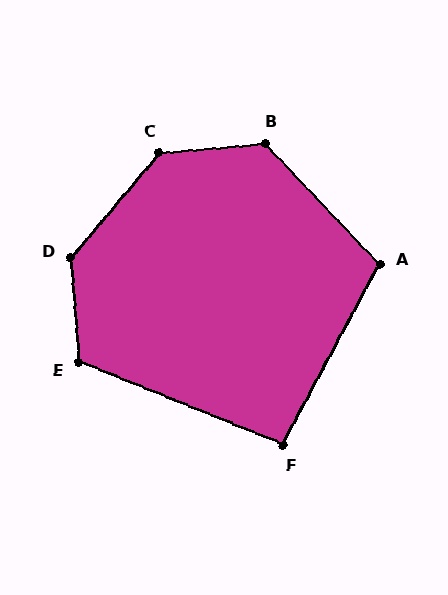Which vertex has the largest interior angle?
D, at approximately 135 degrees.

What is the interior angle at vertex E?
Approximately 117 degrees (obtuse).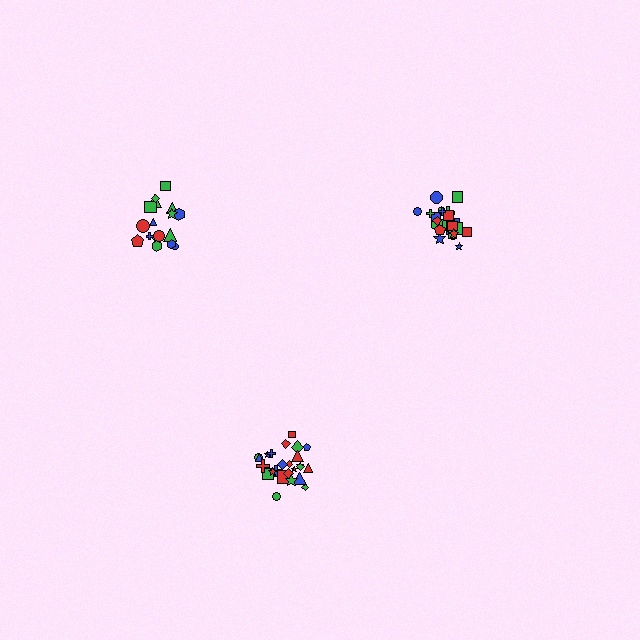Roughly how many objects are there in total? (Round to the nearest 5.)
Roughly 70 objects in total.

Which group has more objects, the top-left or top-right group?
The top-right group.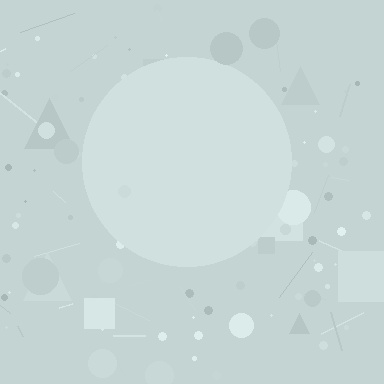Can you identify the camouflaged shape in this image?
The camouflaged shape is a circle.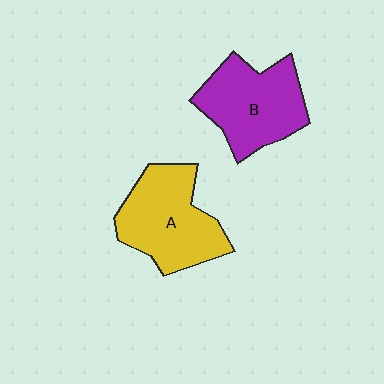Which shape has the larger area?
Shape A (yellow).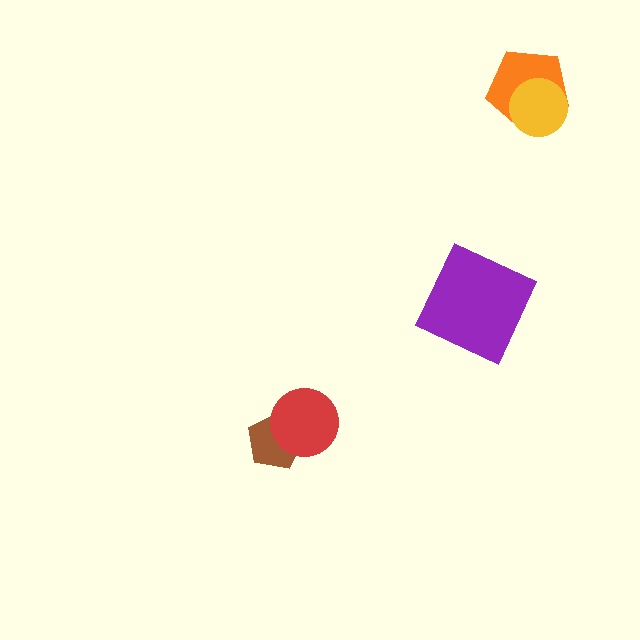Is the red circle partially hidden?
No, no other shape covers it.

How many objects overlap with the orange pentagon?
1 object overlaps with the orange pentagon.